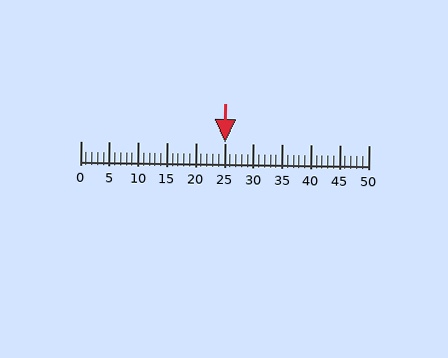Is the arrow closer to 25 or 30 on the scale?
The arrow is closer to 25.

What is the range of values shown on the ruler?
The ruler shows values from 0 to 50.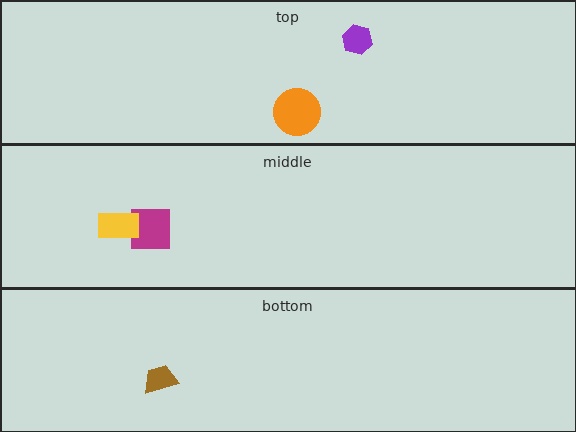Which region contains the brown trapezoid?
The bottom region.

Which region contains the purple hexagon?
The top region.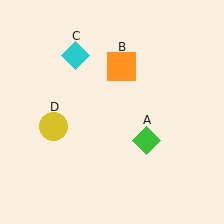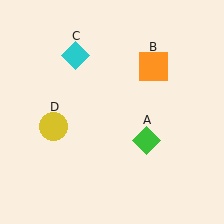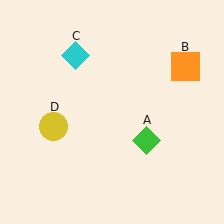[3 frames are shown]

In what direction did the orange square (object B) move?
The orange square (object B) moved right.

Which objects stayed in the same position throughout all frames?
Green diamond (object A) and cyan diamond (object C) and yellow circle (object D) remained stationary.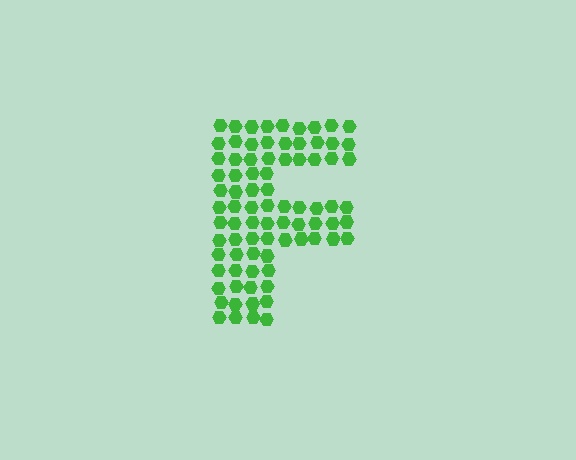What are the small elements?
The small elements are hexagons.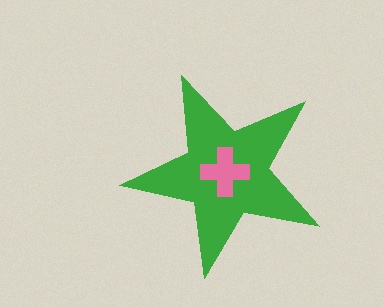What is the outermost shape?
The green star.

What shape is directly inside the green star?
The pink cross.